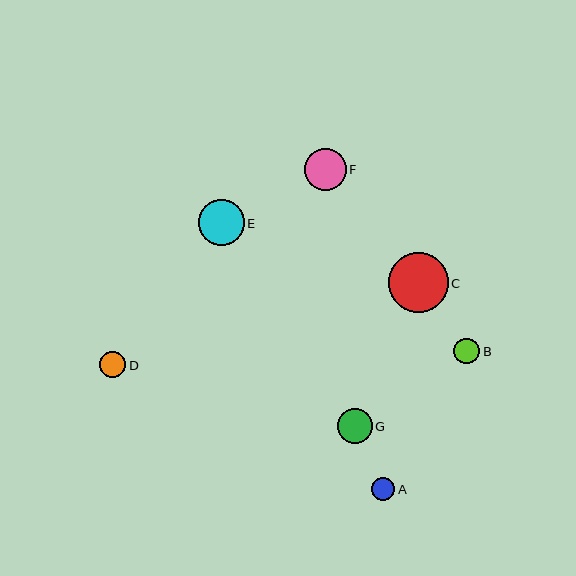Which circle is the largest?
Circle C is the largest with a size of approximately 60 pixels.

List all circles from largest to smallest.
From largest to smallest: C, E, F, G, D, B, A.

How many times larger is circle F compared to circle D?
Circle F is approximately 1.6 times the size of circle D.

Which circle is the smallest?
Circle A is the smallest with a size of approximately 24 pixels.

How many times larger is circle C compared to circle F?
Circle C is approximately 1.4 times the size of circle F.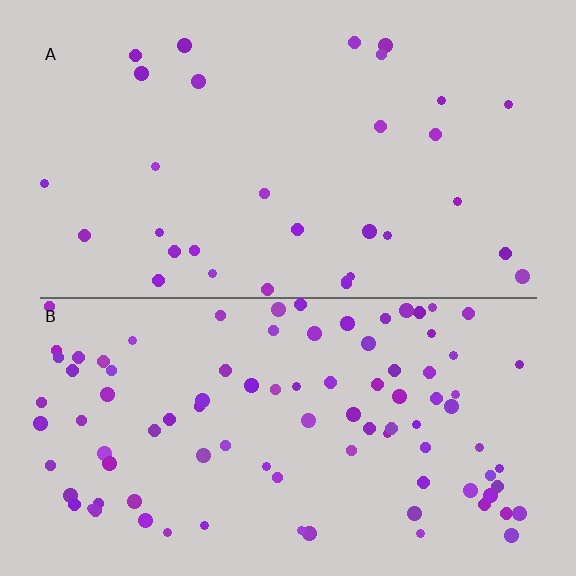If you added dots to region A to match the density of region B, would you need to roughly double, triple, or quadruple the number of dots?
Approximately triple.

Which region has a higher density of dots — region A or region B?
B (the bottom).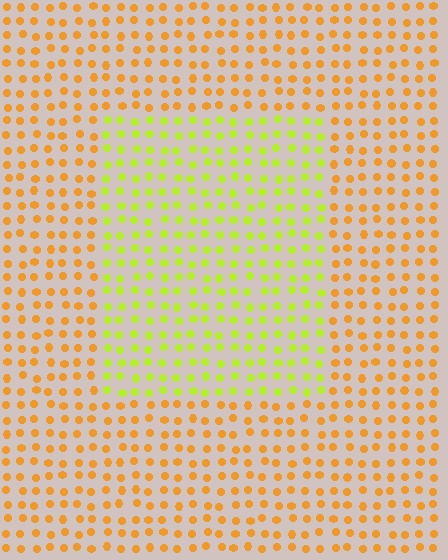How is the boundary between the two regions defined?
The boundary is defined purely by a slight shift in hue (about 44 degrees). Spacing, size, and orientation are identical on both sides.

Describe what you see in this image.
The image is filled with small orange elements in a uniform arrangement. A rectangle-shaped region is visible where the elements are tinted to a slightly different hue, forming a subtle color boundary.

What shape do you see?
I see a rectangle.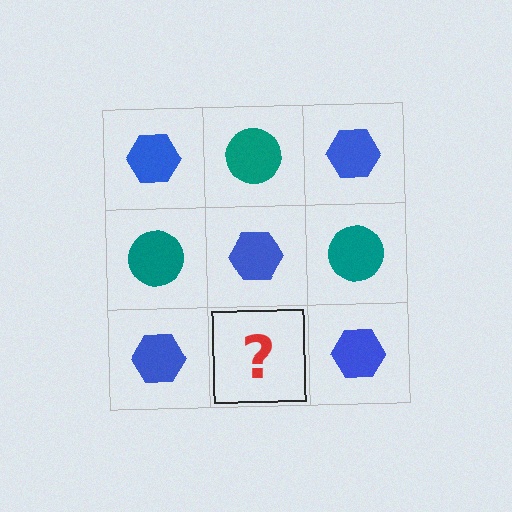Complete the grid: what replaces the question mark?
The question mark should be replaced with a teal circle.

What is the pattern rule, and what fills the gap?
The rule is that it alternates blue hexagon and teal circle in a checkerboard pattern. The gap should be filled with a teal circle.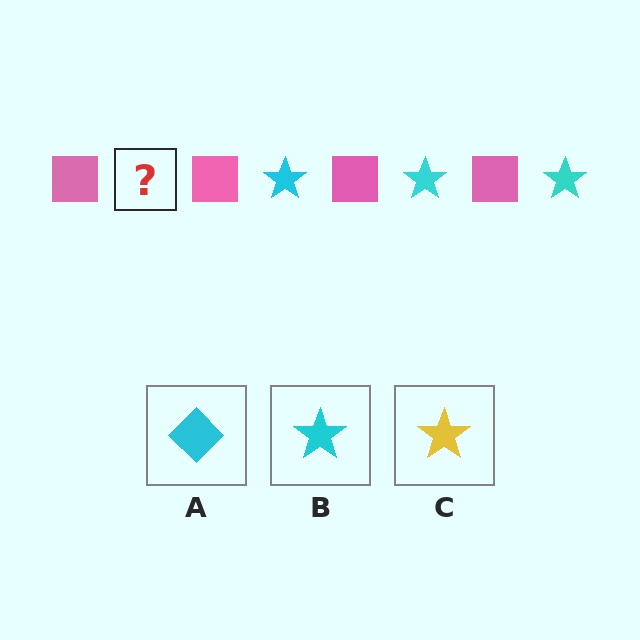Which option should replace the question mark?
Option B.